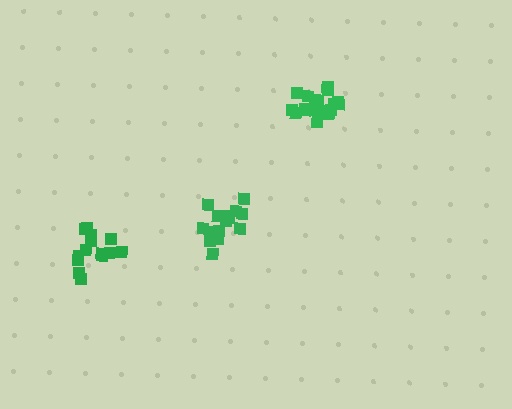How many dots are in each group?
Group 1: 18 dots, Group 2: 16 dots, Group 3: 14 dots (48 total).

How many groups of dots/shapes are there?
There are 3 groups.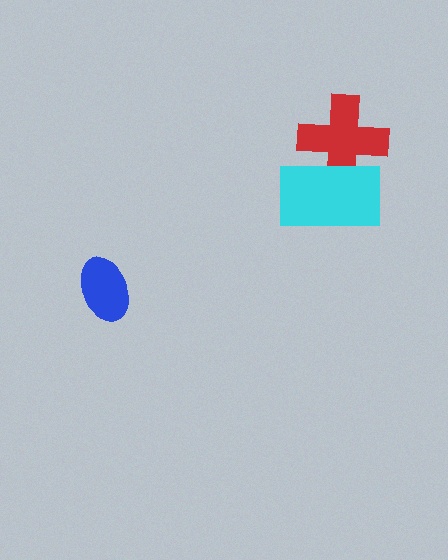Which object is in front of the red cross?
The cyan rectangle is in front of the red cross.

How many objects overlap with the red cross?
1 object overlaps with the red cross.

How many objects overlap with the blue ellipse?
0 objects overlap with the blue ellipse.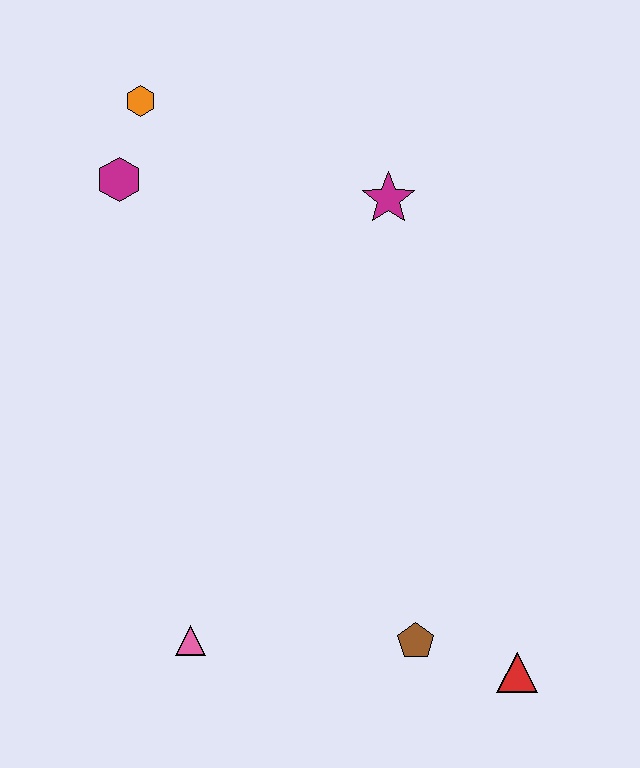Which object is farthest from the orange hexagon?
The red triangle is farthest from the orange hexagon.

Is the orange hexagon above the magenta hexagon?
Yes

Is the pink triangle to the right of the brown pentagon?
No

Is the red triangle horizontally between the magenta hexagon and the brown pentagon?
No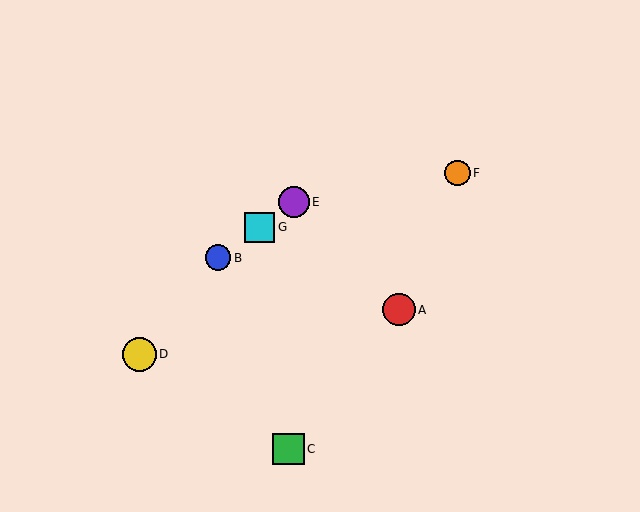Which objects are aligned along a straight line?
Objects B, E, G are aligned along a straight line.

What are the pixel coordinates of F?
Object F is at (457, 173).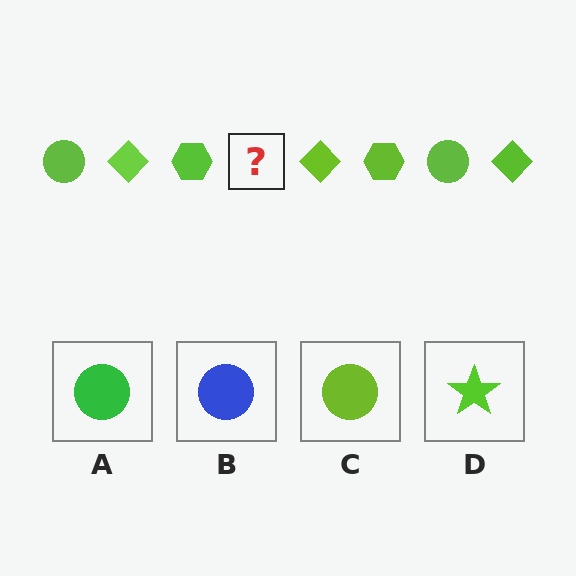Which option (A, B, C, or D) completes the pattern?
C.